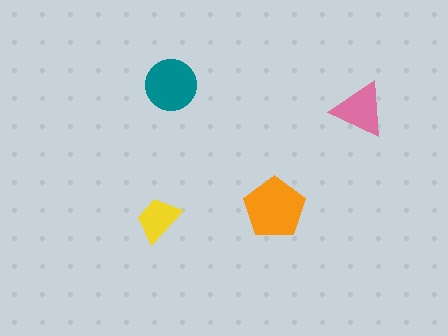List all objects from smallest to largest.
The yellow trapezoid, the pink triangle, the teal circle, the orange pentagon.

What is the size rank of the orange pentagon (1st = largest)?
1st.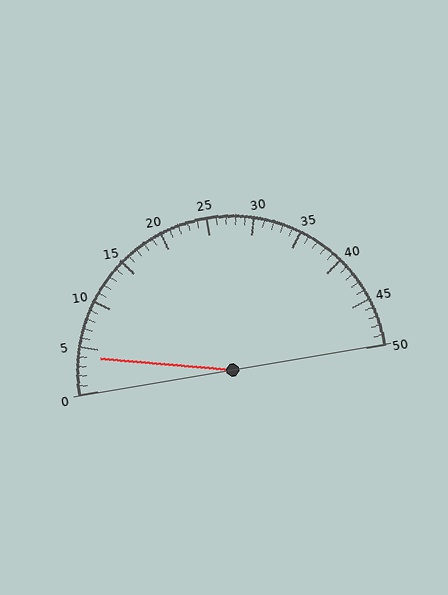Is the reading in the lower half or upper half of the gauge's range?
The reading is in the lower half of the range (0 to 50).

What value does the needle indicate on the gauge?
The needle indicates approximately 4.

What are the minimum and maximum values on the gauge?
The gauge ranges from 0 to 50.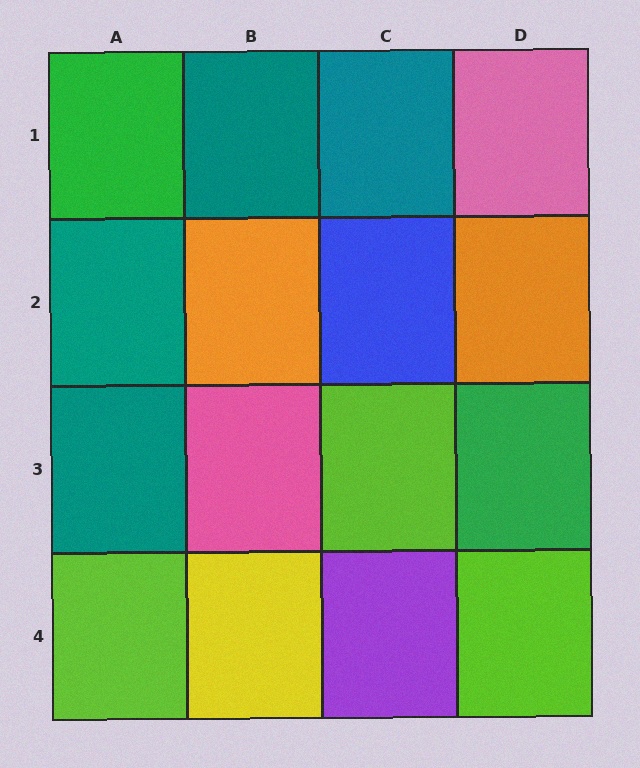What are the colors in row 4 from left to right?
Lime, yellow, purple, lime.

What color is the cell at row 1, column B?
Teal.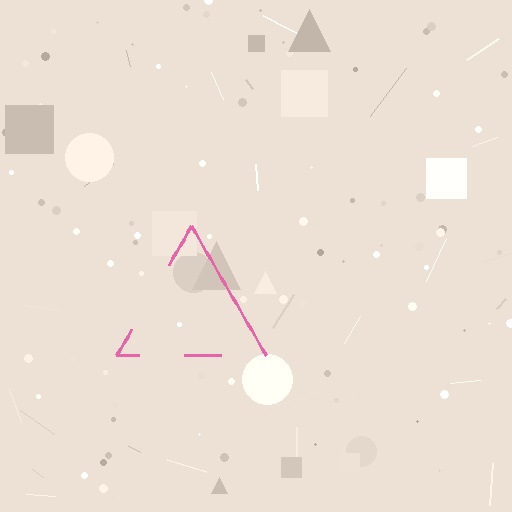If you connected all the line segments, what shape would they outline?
They would outline a triangle.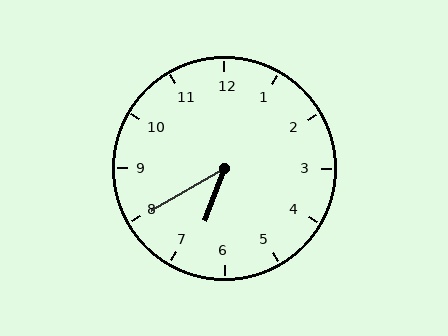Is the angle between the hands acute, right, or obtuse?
It is acute.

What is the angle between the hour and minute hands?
Approximately 40 degrees.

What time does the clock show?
6:40.